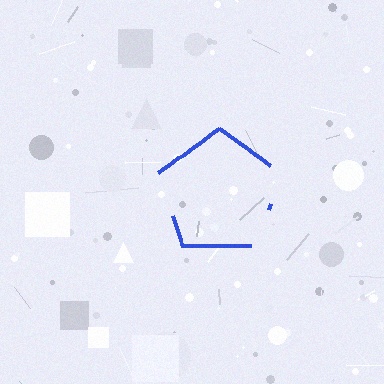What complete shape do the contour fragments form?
The contour fragments form a pentagon.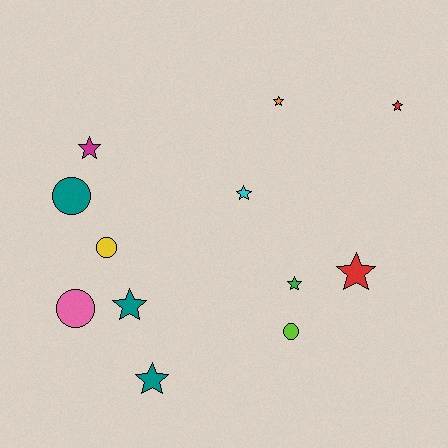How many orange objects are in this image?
There is 1 orange object.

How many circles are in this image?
There are 4 circles.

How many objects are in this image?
There are 12 objects.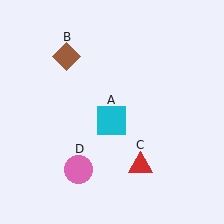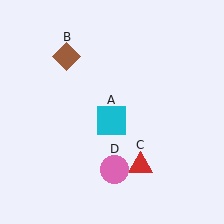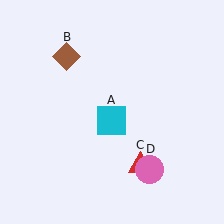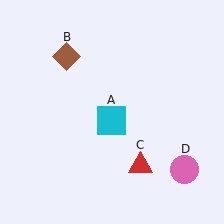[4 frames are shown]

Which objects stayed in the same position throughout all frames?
Cyan square (object A) and brown diamond (object B) and red triangle (object C) remained stationary.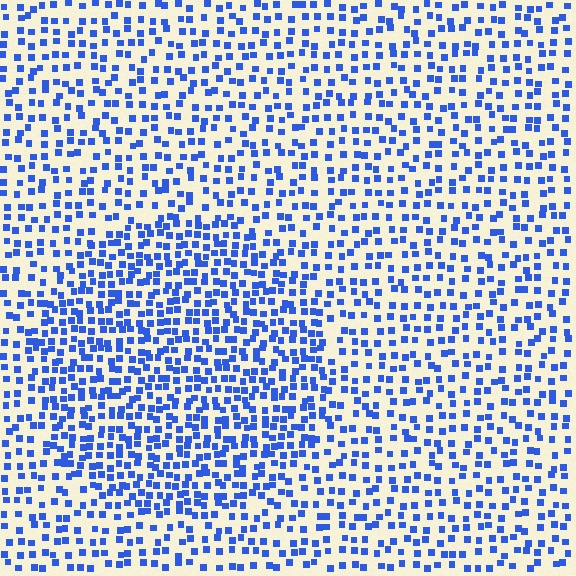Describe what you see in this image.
The image contains small blue elements arranged at two different densities. A circle-shaped region is visible where the elements are more densely packed than the surrounding area.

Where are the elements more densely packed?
The elements are more densely packed inside the circle boundary.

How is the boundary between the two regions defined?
The boundary is defined by a change in element density (approximately 1.7x ratio). All elements are the same color, size, and shape.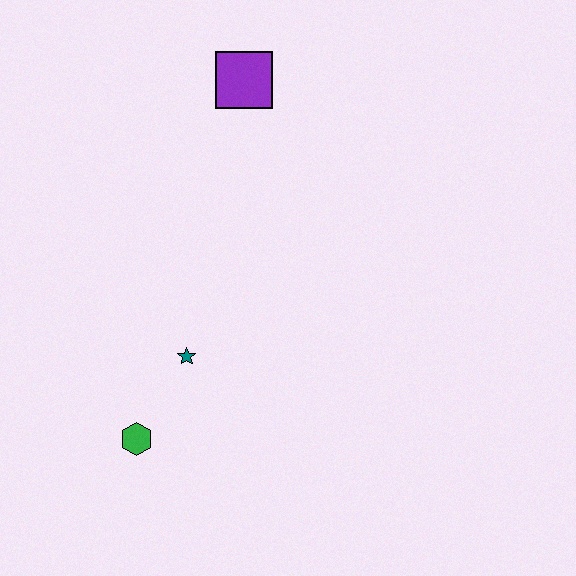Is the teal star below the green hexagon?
No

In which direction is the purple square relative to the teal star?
The purple square is above the teal star.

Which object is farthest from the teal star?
The purple square is farthest from the teal star.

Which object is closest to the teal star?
The green hexagon is closest to the teal star.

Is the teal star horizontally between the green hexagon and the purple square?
Yes